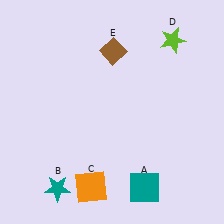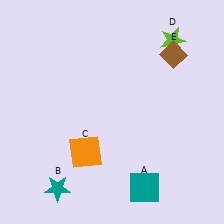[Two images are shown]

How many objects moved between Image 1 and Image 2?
2 objects moved between the two images.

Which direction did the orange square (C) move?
The orange square (C) moved up.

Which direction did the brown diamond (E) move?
The brown diamond (E) moved right.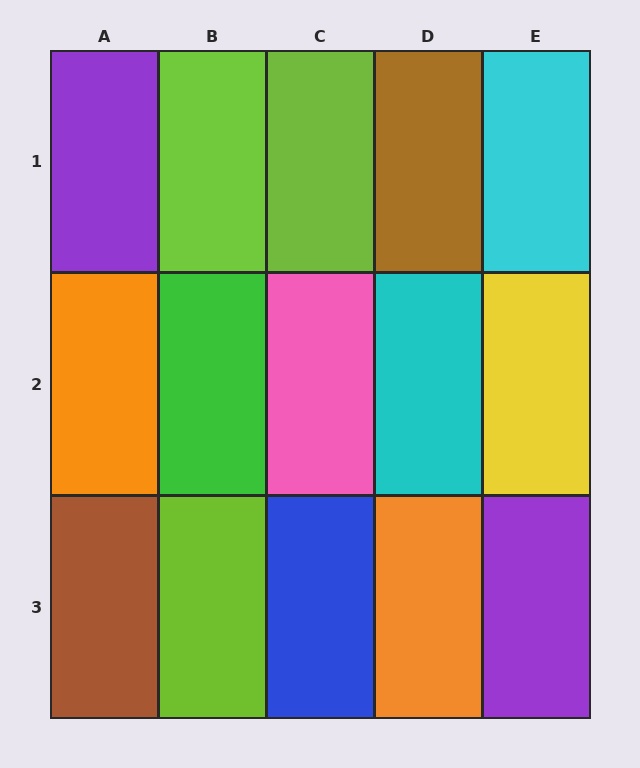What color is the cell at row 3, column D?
Orange.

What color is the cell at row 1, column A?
Purple.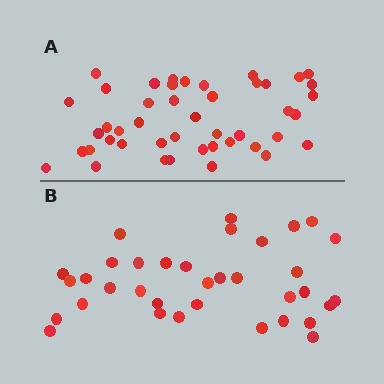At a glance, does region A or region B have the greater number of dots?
Region A (the top region) has more dots.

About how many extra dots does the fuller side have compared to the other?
Region A has roughly 10 or so more dots than region B.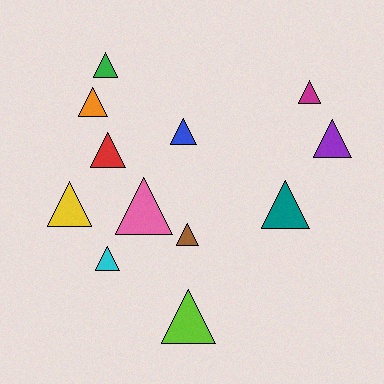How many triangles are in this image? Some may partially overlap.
There are 12 triangles.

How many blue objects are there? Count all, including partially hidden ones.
There is 1 blue object.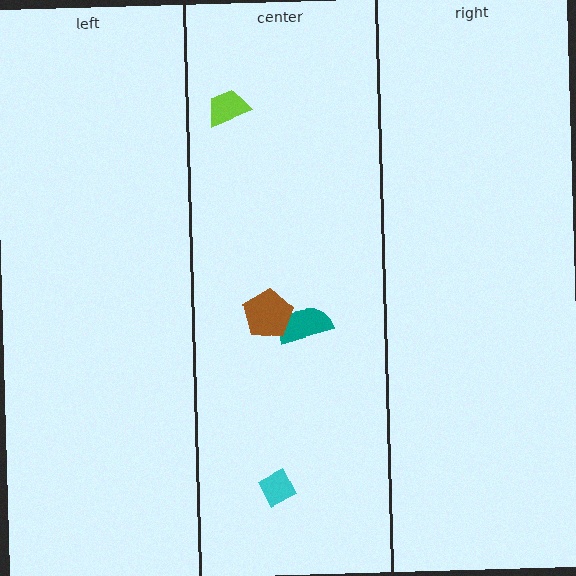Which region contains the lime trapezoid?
The center region.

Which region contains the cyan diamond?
The center region.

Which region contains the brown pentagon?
The center region.